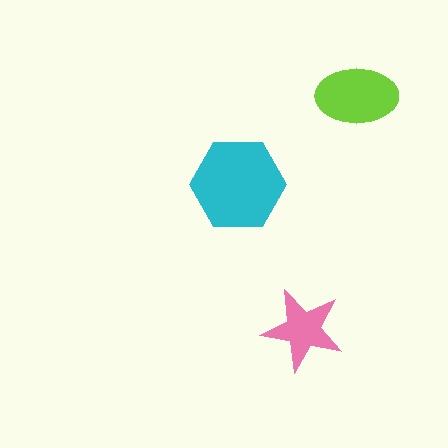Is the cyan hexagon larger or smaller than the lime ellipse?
Larger.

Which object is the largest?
The cyan hexagon.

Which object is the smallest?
The pink star.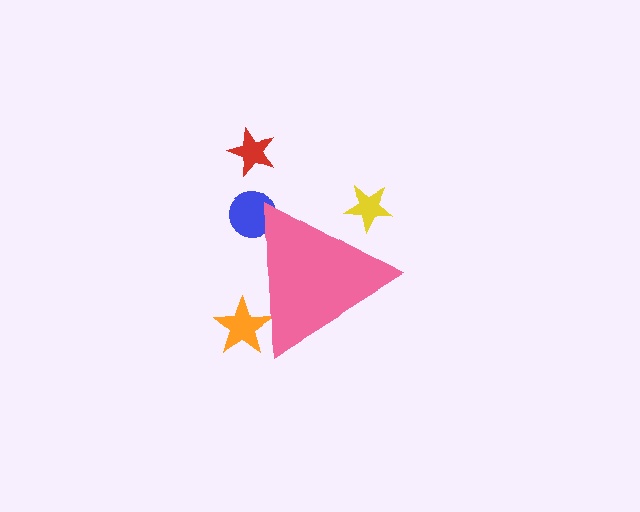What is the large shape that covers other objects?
A pink triangle.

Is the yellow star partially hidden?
Yes, the yellow star is partially hidden behind the pink triangle.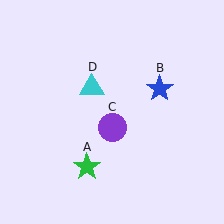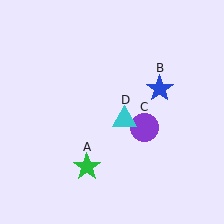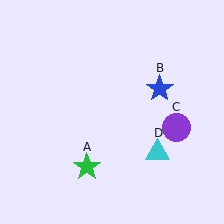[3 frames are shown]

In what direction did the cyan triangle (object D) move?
The cyan triangle (object D) moved down and to the right.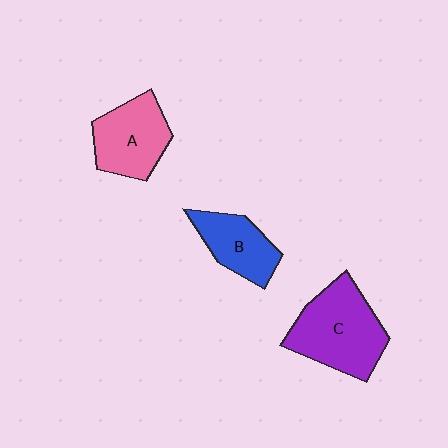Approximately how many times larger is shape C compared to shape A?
Approximately 1.3 times.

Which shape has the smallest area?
Shape B (blue).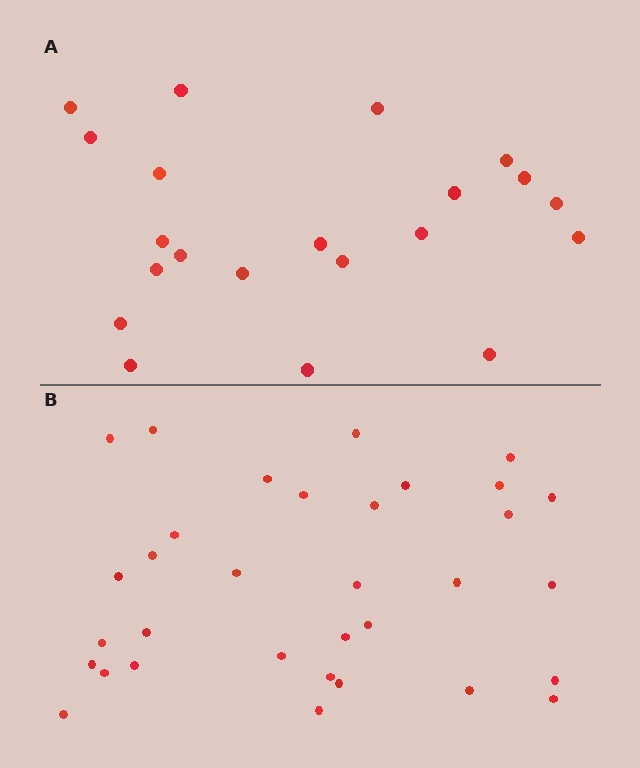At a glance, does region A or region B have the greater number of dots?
Region B (the bottom region) has more dots.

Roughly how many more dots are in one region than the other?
Region B has roughly 12 or so more dots than region A.